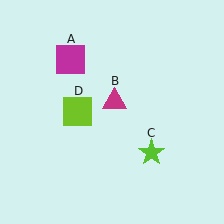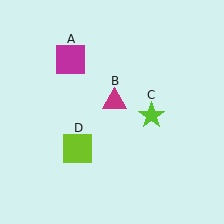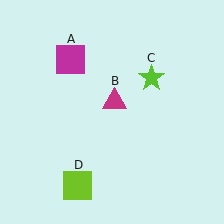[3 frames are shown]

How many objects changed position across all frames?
2 objects changed position: lime star (object C), lime square (object D).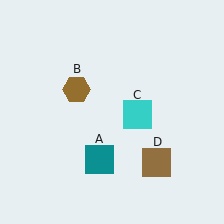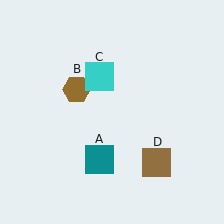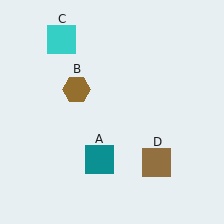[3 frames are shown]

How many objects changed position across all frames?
1 object changed position: cyan square (object C).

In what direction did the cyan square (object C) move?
The cyan square (object C) moved up and to the left.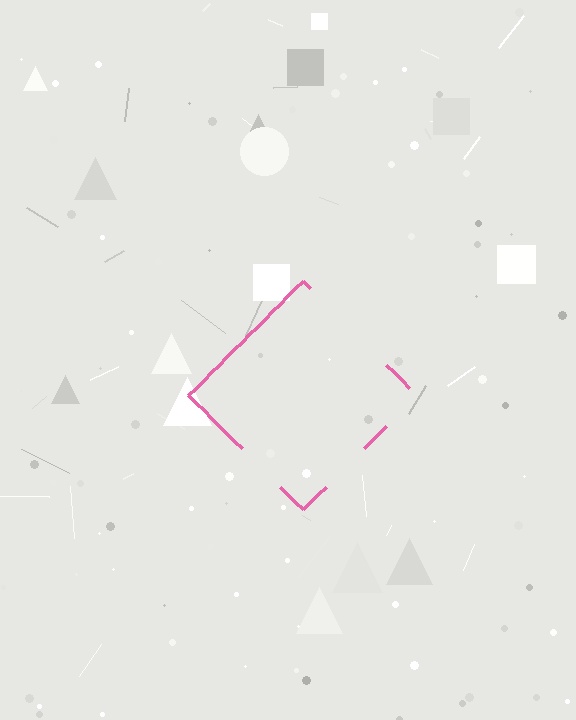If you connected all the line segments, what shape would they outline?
They would outline a diamond.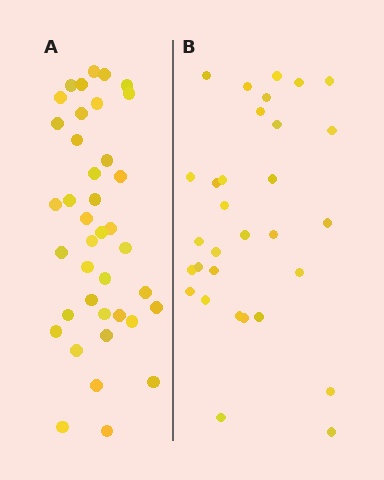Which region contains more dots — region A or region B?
Region A (the left region) has more dots.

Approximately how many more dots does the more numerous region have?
Region A has roughly 8 or so more dots than region B.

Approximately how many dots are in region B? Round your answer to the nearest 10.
About 30 dots. (The exact count is 31, which rounds to 30.)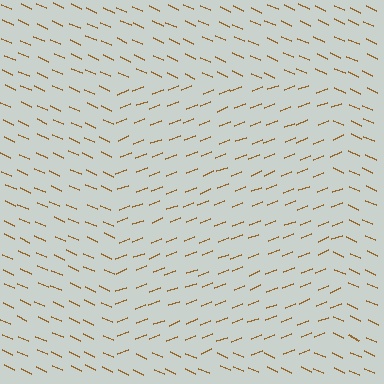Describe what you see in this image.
The image is filled with small brown line segments. A rectangle region in the image has lines oriented differently from the surrounding lines, creating a visible texture boundary.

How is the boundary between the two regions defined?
The boundary is defined purely by a change in line orientation (approximately 45 degrees difference). All lines are the same color and thickness.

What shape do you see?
I see a rectangle.